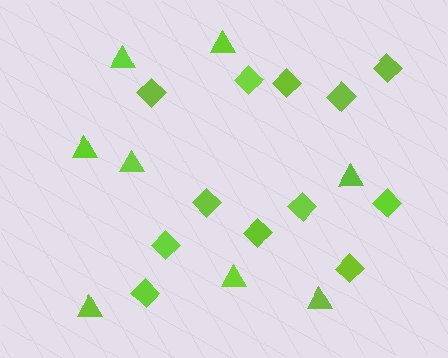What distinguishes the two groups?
There are 2 groups: one group of triangles (8) and one group of diamonds (12).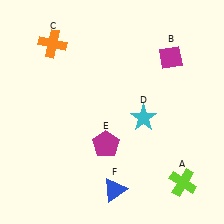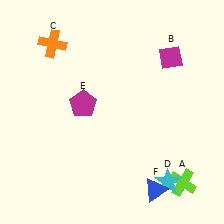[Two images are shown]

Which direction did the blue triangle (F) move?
The blue triangle (F) moved right.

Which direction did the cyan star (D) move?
The cyan star (D) moved down.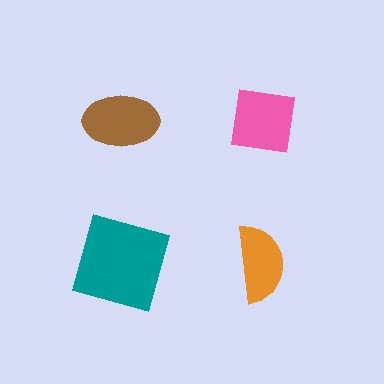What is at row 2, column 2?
An orange semicircle.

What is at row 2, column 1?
A teal square.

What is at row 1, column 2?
A pink square.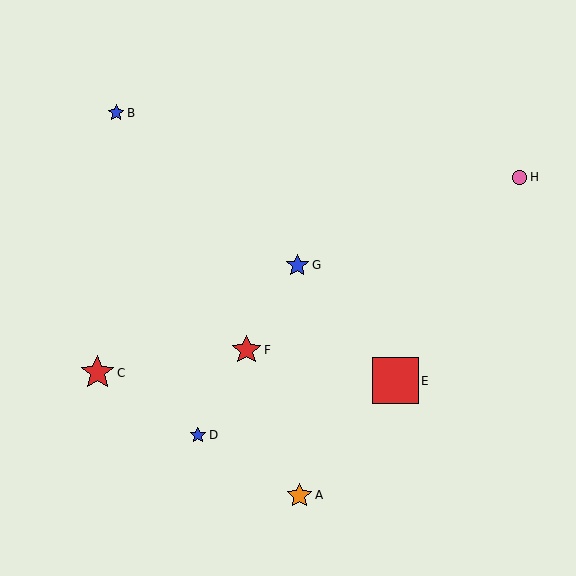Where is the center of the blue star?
The center of the blue star is at (116, 113).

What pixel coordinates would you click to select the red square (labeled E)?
Click at (395, 381) to select the red square E.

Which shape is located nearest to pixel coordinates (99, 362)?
The red star (labeled C) at (97, 373) is nearest to that location.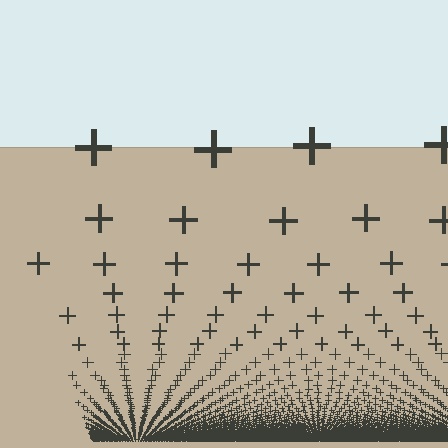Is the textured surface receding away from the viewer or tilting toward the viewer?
The surface appears to tilt toward the viewer. Texture elements get larger and sparser toward the top.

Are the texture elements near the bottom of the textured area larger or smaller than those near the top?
Smaller. The gradient is inverted — elements near the bottom are smaller and denser.